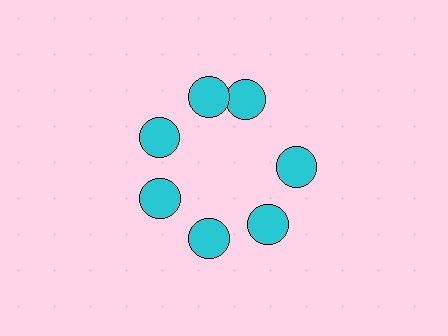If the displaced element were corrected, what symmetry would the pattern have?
It would have 7-fold rotational symmetry — the pattern would map onto itself every 51 degrees.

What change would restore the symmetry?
The symmetry would be restored by rotating it back into even spacing with its neighbors so that all 7 circles sit at equal angles and equal distance from the center.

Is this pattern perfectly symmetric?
No. The 7 cyan circles are arranged in a ring, but one element near the 1 o'clock position is rotated out of alignment along the ring, breaking the 7-fold rotational symmetry.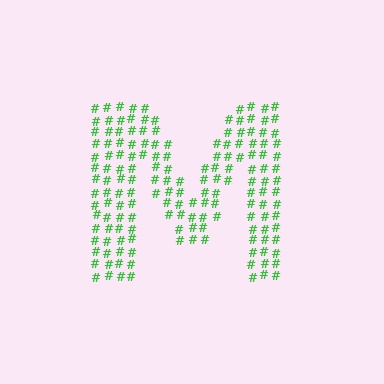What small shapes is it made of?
It is made of small hash symbols.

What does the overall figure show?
The overall figure shows the letter M.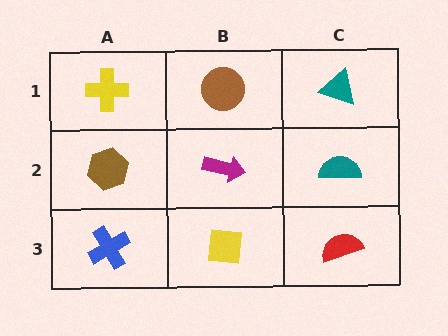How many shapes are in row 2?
3 shapes.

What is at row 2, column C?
A teal semicircle.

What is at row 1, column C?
A teal triangle.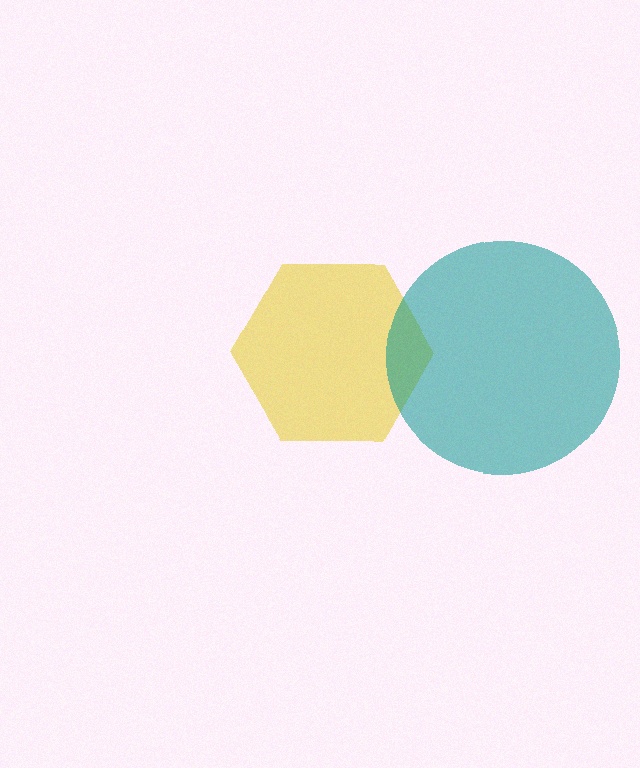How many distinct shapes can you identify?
There are 2 distinct shapes: a yellow hexagon, a teal circle.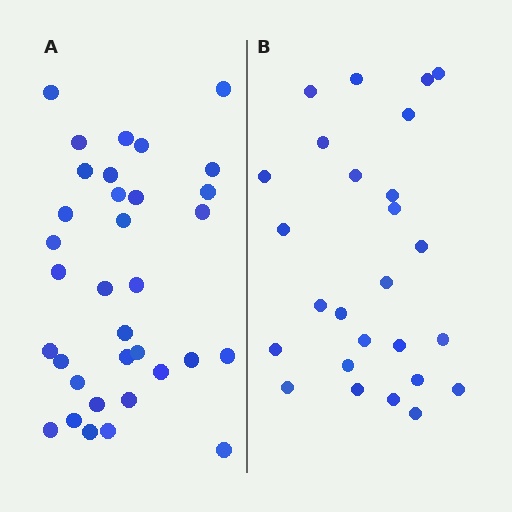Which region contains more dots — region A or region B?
Region A (the left region) has more dots.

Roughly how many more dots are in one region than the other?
Region A has roughly 8 or so more dots than region B.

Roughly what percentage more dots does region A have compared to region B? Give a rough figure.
About 30% more.